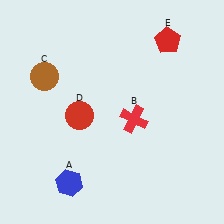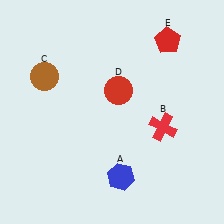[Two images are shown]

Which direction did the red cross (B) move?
The red cross (B) moved right.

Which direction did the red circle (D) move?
The red circle (D) moved right.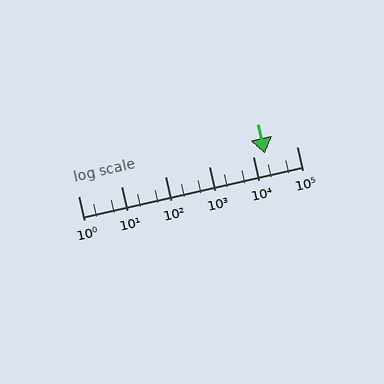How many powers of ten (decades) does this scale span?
The scale spans 5 decades, from 1 to 100000.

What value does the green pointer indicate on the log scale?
The pointer indicates approximately 19000.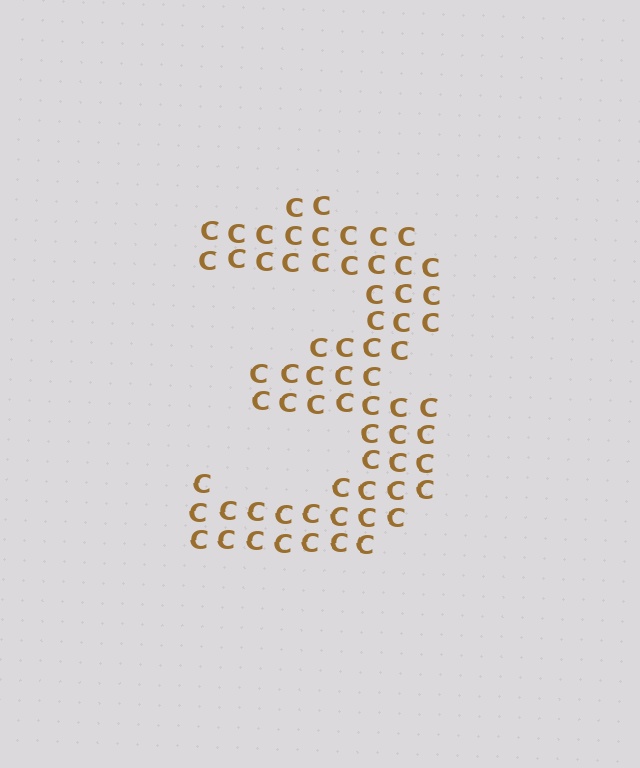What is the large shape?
The large shape is the digit 3.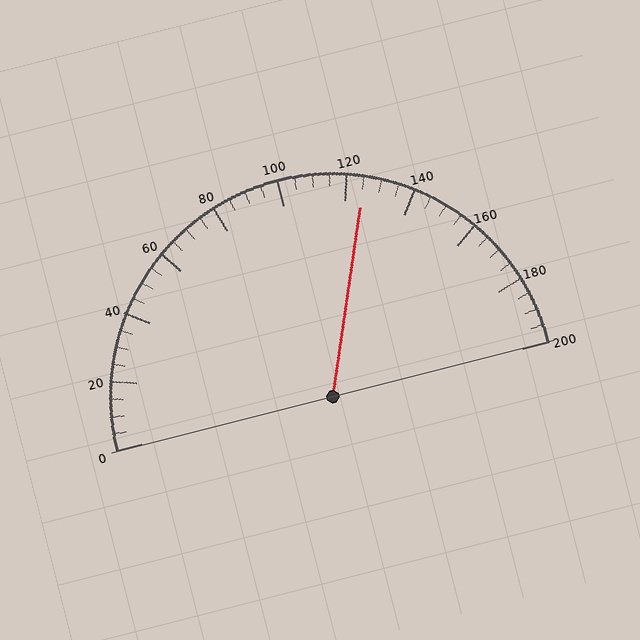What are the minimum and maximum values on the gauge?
The gauge ranges from 0 to 200.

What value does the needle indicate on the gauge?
The needle indicates approximately 125.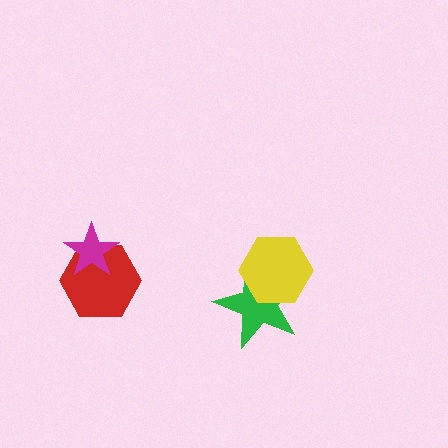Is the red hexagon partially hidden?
Yes, it is partially covered by another shape.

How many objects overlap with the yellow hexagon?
1 object overlaps with the yellow hexagon.